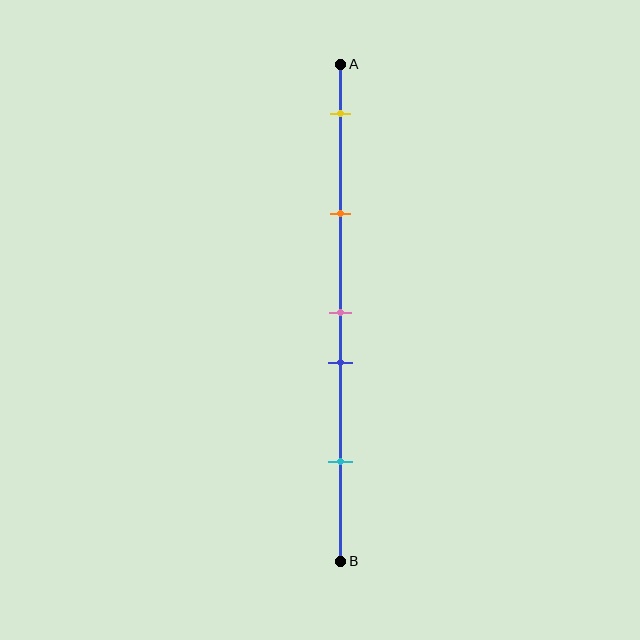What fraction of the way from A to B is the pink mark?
The pink mark is approximately 50% (0.5) of the way from A to B.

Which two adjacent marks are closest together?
The pink and blue marks are the closest adjacent pair.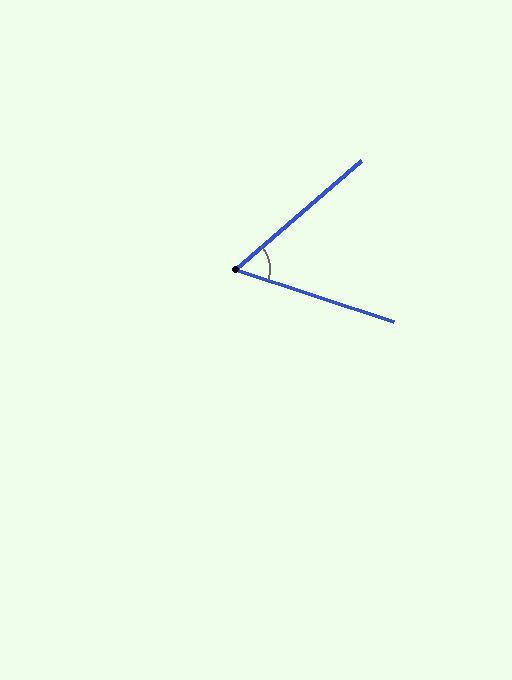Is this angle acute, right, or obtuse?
It is acute.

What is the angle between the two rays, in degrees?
Approximately 59 degrees.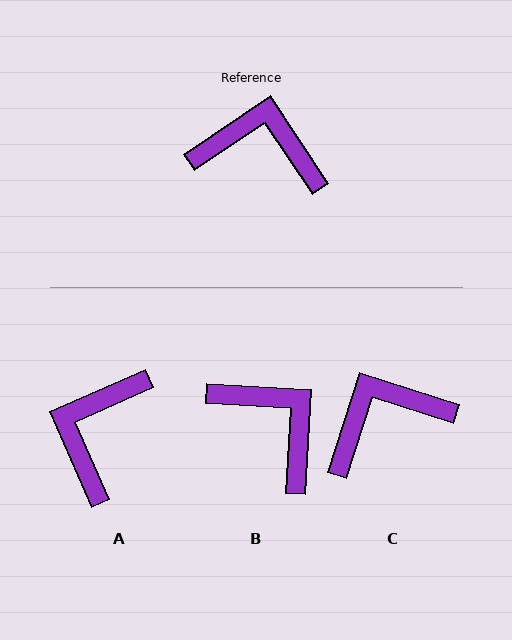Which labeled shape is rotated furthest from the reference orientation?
A, about 80 degrees away.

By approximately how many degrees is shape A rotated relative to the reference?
Approximately 80 degrees counter-clockwise.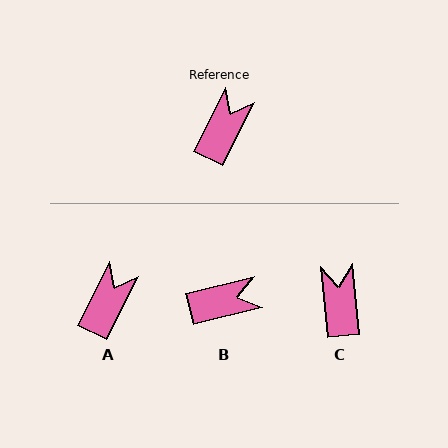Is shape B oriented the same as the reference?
No, it is off by about 49 degrees.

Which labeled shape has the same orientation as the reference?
A.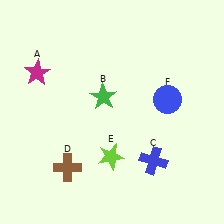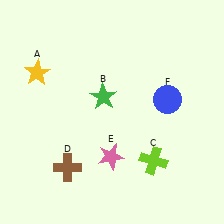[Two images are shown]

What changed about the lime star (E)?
In Image 1, E is lime. In Image 2, it changed to pink.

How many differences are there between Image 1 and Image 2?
There are 3 differences between the two images.